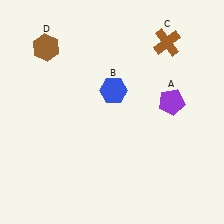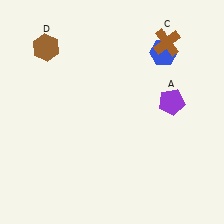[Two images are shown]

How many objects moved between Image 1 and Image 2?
1 object moved between the two images.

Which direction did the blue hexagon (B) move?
The blue hexagon (B) moved right.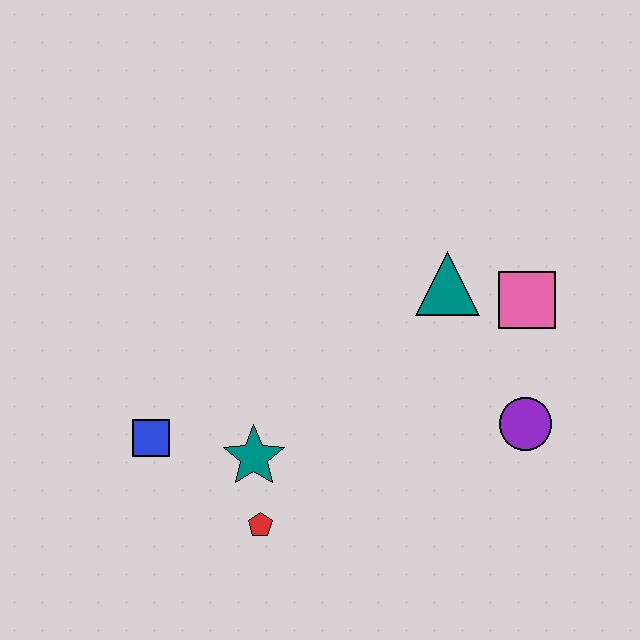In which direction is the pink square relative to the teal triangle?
The pink square is to the right of the teal triangle.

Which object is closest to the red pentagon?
The teal star is closest to the red pentagon.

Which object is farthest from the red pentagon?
The pink square is farthest from the red pentagon.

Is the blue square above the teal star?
Yes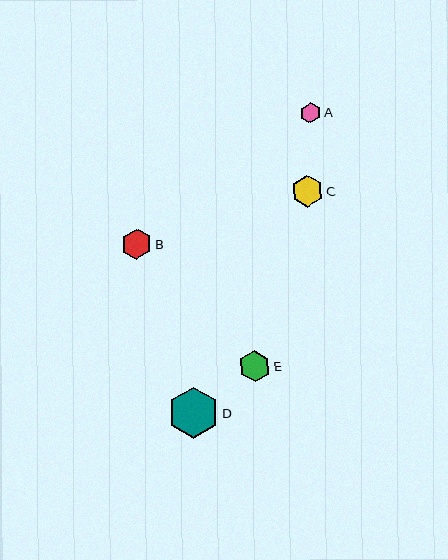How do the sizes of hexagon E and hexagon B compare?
Hexagon E and hexagon B are approximately the same size.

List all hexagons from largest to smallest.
From largest to smallest: D, C, E, B, A.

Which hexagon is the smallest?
Hexagon A is the smallest with a size of approximately 21 pixels.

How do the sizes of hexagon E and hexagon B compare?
Hexagon E and hexagon B are approximately the same size.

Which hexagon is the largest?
Hexagon D is the largest with a size of approximately 51 pixels.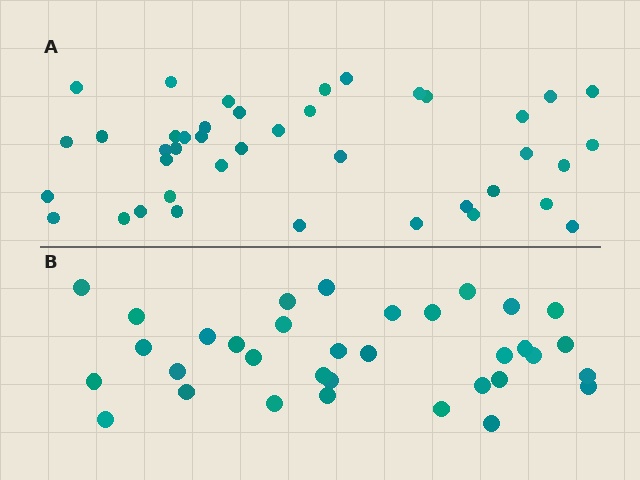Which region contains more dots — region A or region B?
Region A (the top region) has more dots.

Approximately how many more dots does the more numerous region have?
Region A has roughly 8 or so more dots than region B.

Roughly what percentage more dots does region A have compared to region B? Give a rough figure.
About 20% more.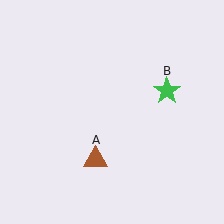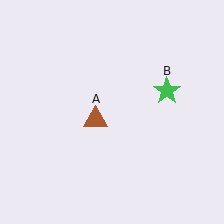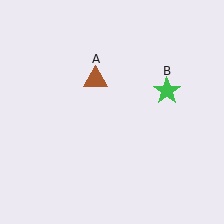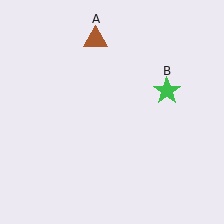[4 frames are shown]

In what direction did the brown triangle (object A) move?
The brown triangle (object A) moved up.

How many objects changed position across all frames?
1 object changed position: brown triangle (object A).